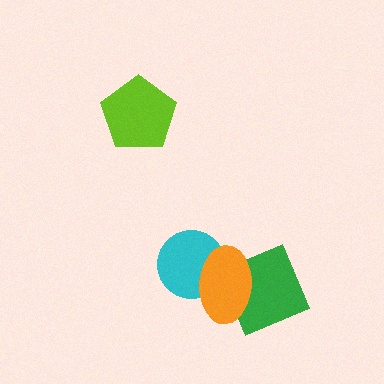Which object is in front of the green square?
The orange ellipse is in front of the green square.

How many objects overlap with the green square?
1 object overlaps with the green square.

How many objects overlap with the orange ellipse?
2 objects overlap with the orange ellipse.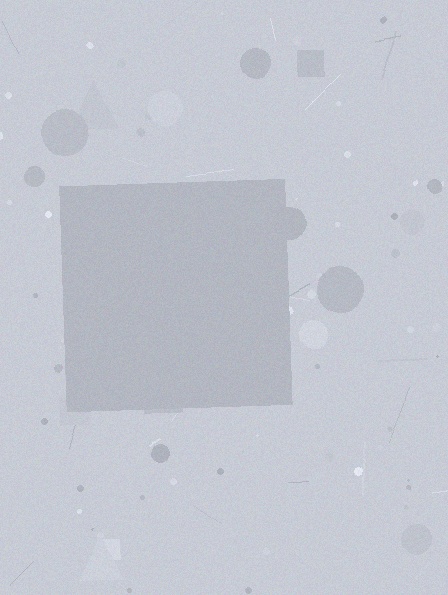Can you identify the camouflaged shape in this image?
The camouflaged shape is a square.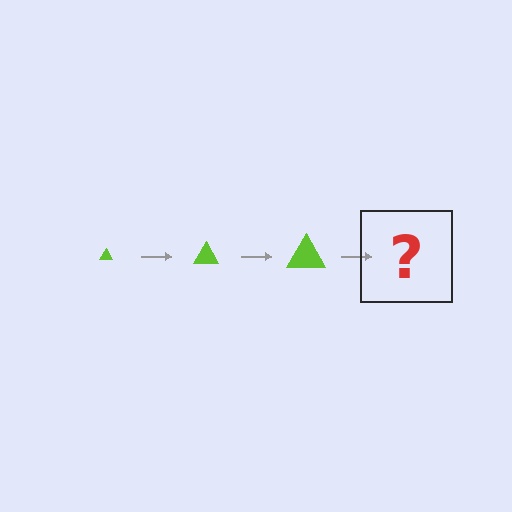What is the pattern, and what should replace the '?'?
The pattern is that the triangle gets progressively larger each step. The '?' should be a lime triangle, larger than the previous one.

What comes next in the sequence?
The next element should be a lime triangle, larger than the previous one.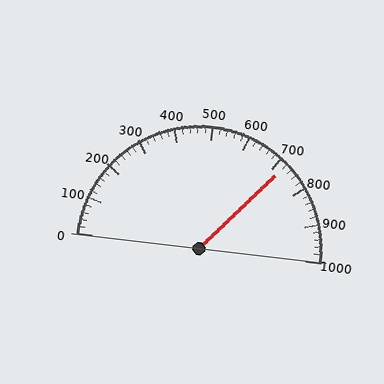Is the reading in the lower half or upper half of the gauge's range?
The reading is in the upper half of the range (0 to 1000).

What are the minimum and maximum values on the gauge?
The gauge ranges from 0 to 1000.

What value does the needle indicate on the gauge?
The needle indicates approximately 720.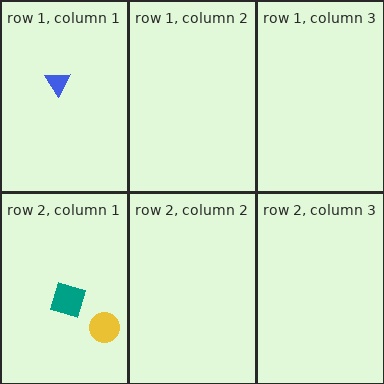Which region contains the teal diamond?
The row 2, column 1 region.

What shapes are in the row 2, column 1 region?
The teal diamond, the yellow circle.